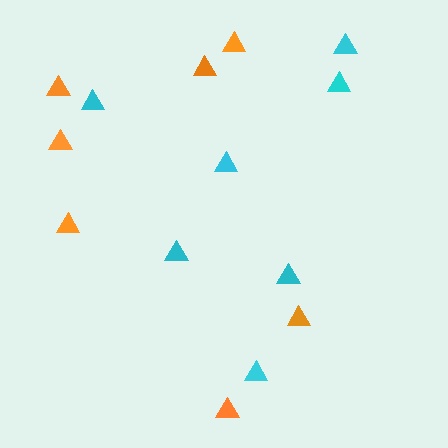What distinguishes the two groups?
There are 2 groups: one group of orange triangles (7) and one group of cyan triangles (7).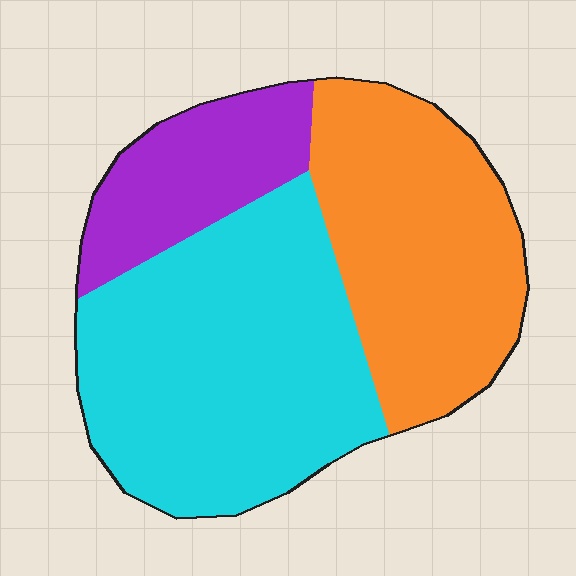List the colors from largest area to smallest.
From largest to smallest: cyan, orange, purple.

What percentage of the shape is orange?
Orange covers 35% of the shape.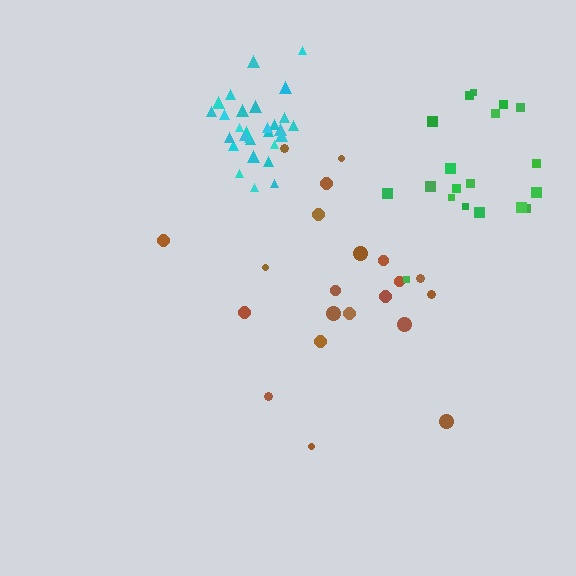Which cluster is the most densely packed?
Cyan.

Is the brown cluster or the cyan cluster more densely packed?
Cyan.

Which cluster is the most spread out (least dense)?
Green.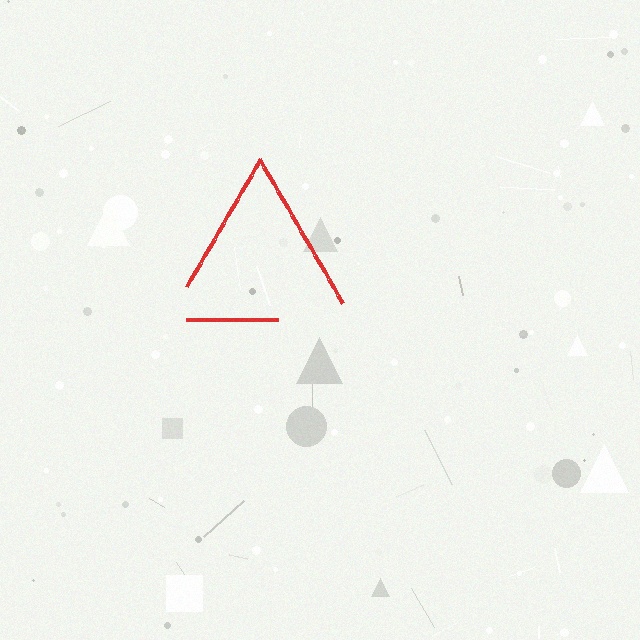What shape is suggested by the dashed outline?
The dashed outline suggests a triangle.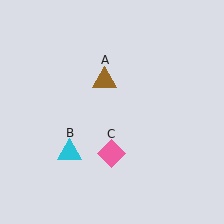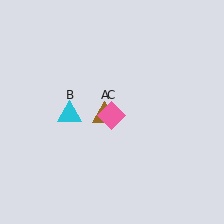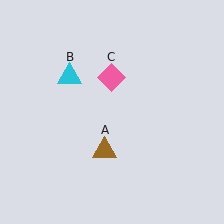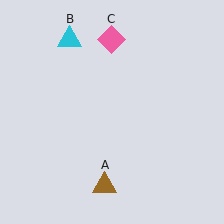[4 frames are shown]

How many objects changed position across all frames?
3 objects changed position: brown triangle (object A), cyan triangle (object B), pink diamond (object C).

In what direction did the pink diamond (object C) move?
The pink diamond (object C) moved up.